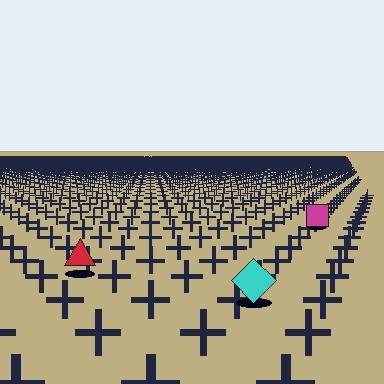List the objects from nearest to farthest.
From nearest to farthest: the cyan diamond, the red triangle, the magenta square.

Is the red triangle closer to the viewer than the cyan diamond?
No. The cyan diamond is closer — you can tell from the texture gradient: the ground texture is coarser near it.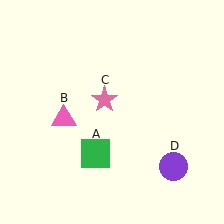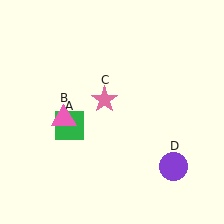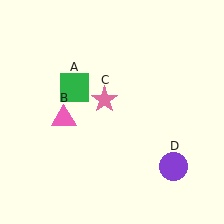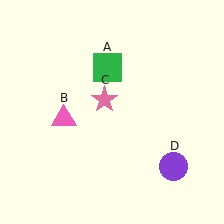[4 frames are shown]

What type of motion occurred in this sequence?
The green square (object A) rotated clockwise around the center of the scene.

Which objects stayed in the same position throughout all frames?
Pink triangle (object B) and pink star (object C) and purple circle (object D) remained stationary.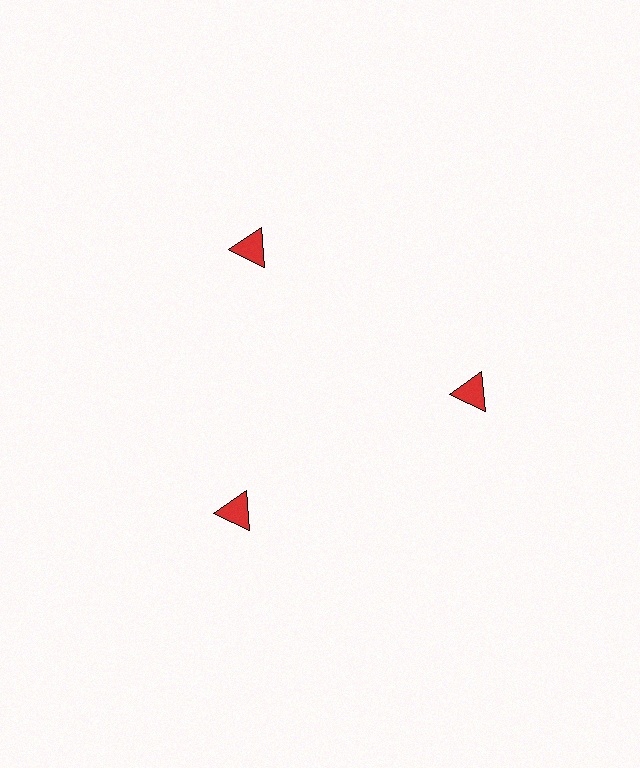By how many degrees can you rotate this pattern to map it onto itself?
The pattern maps onto itself every 120 degrees of rotation.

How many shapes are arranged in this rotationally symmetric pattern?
There are 3 shapes, arranged in 3 groups of 1.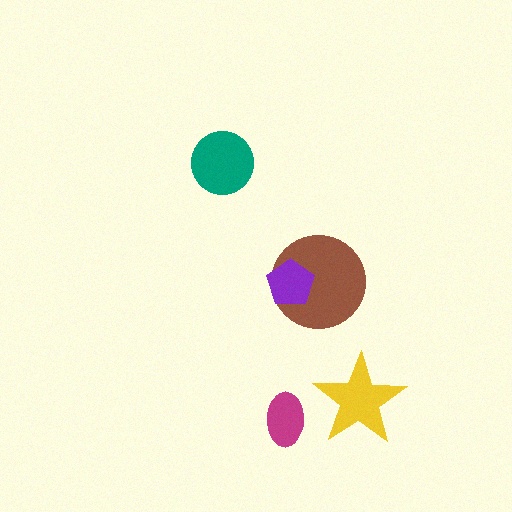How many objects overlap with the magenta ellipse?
0 objects overlap with the magenta ellipse.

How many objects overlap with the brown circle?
1 object overlaps with the brown circle.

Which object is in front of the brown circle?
The purple pentagon is in front of the brown circle.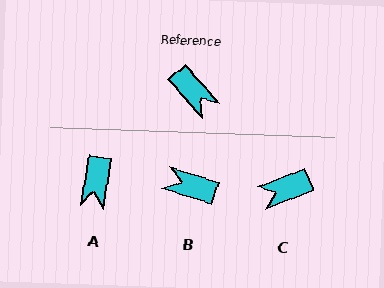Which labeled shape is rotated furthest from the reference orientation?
B, about 149 degrees away.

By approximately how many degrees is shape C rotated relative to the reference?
Approximately 110 degrees clockwise.